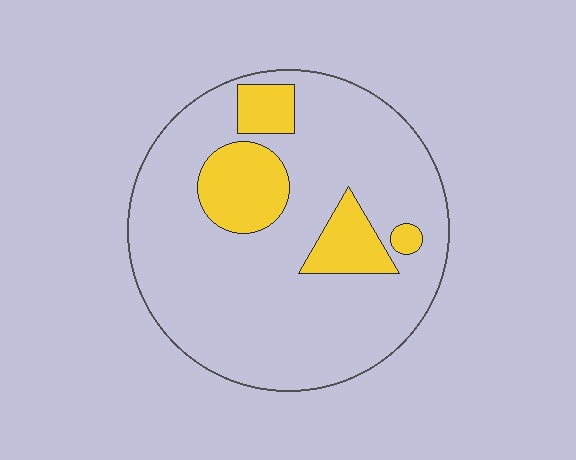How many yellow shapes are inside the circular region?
4.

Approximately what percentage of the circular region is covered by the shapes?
Approximately 20%.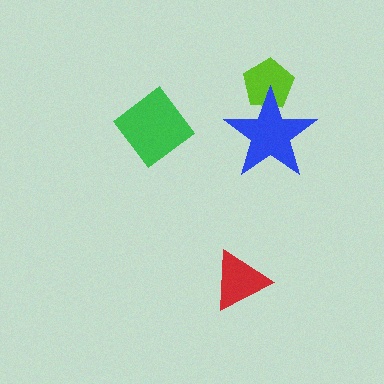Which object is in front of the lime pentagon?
The blue star is in front of the lime pentagon.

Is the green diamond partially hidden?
No, no other shape covers it.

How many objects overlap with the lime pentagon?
1 object overlaps with the lime pentagon.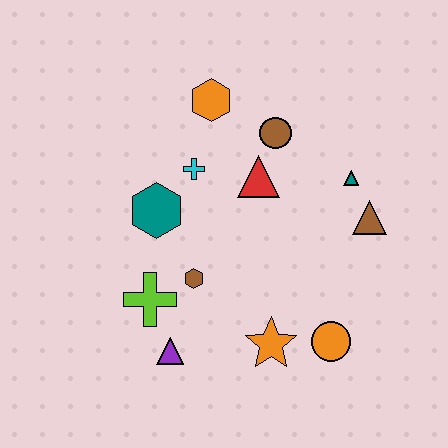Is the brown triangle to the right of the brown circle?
Yes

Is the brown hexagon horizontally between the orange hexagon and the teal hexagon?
Yes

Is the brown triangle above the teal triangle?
No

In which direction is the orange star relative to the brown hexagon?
The orange star is to the right of the brown hexagon.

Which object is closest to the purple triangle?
The lime cross is closest to the purple triangle.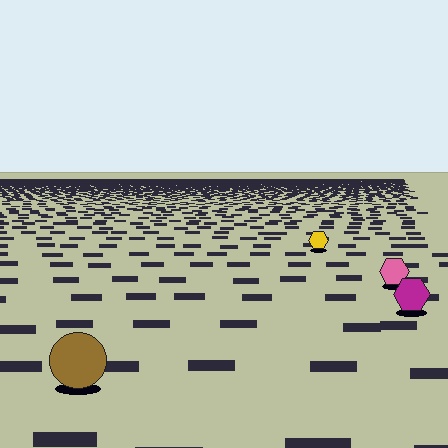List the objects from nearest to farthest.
From nearest to farthest: the brown circle, the magenta hexagon, the pink hexagon, the yellow hexagon.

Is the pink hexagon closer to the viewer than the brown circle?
No. The brown circle is closer — you can tell from the texture gradient: the ground texture is coarser near it.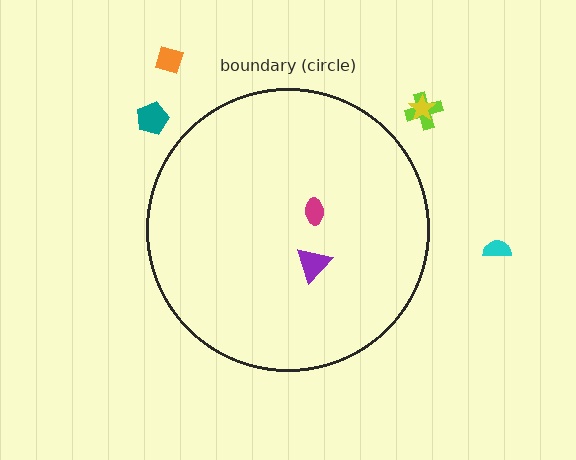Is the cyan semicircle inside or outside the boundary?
Outside.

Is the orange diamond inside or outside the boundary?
Outside.